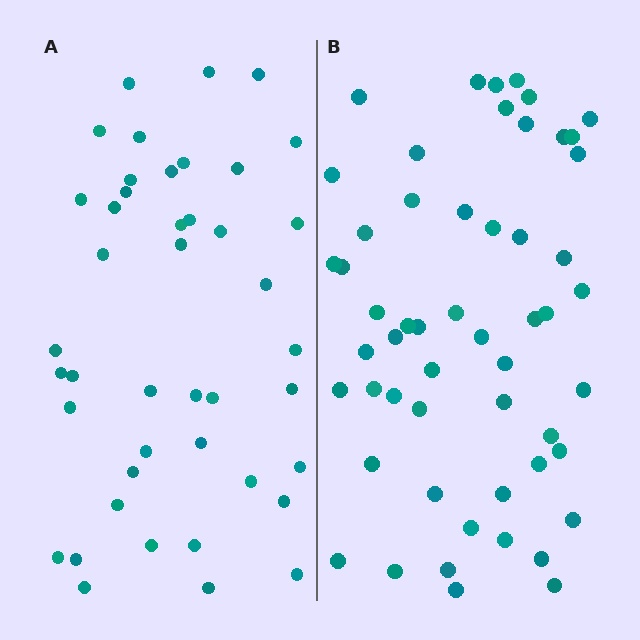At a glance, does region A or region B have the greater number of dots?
Region B (the right region) has more dots.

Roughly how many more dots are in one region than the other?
Region B has roughly 12 or so more dots than region A.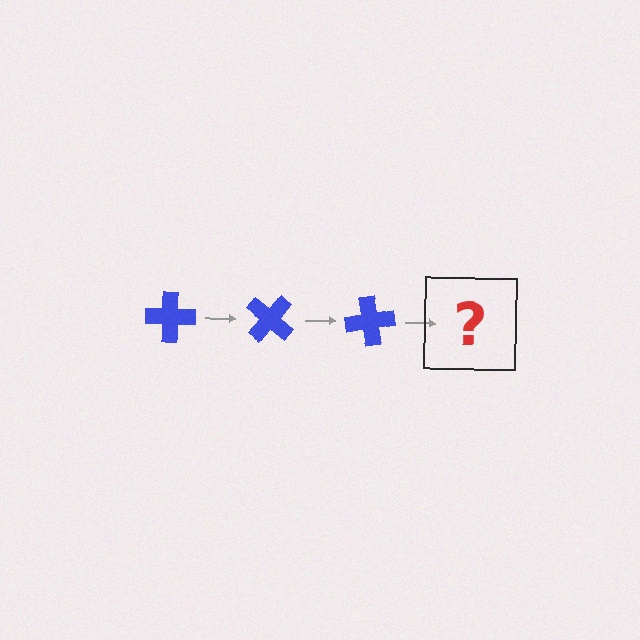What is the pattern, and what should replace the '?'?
The pattern is that the cross rotates 40 degrees each step. The '?' should be a blue cross rotated 120 degrees.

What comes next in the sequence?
The next element should be a blue cross rotated 120 degrees.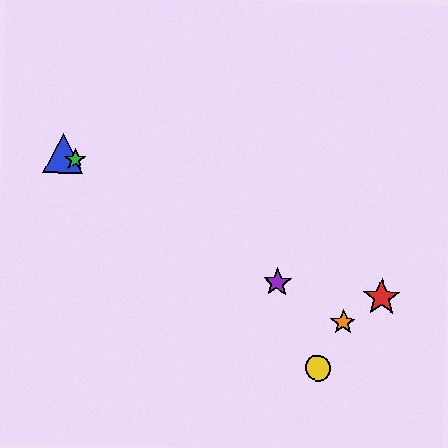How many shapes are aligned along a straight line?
4 shapes (the blue triangle, the green star, the purple star, the orange star) are aligned along a straight line.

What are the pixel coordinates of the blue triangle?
The blue triangle is at (63, 153).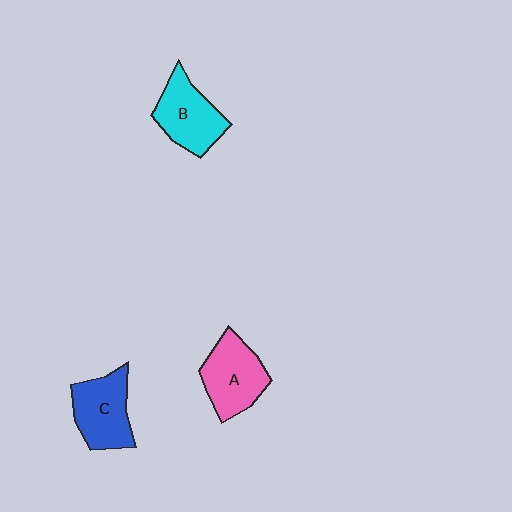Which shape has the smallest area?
Shape B (cyan).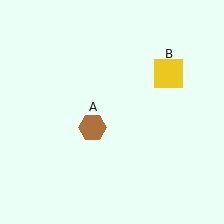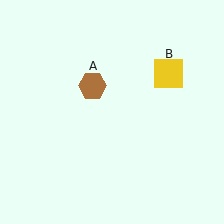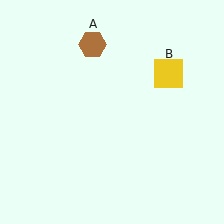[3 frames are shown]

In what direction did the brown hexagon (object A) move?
The brown hexagon (object A) moved up.